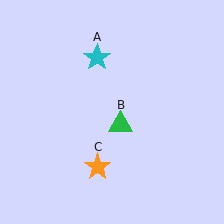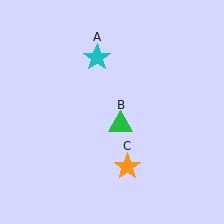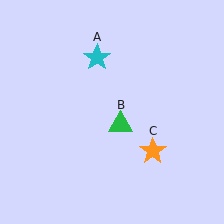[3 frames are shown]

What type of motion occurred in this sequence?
The orange star (object C) rotated counterclockwise around the center of the scene.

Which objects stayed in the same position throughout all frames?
Cyan star (object A) and green triangle (object B) remained stationary.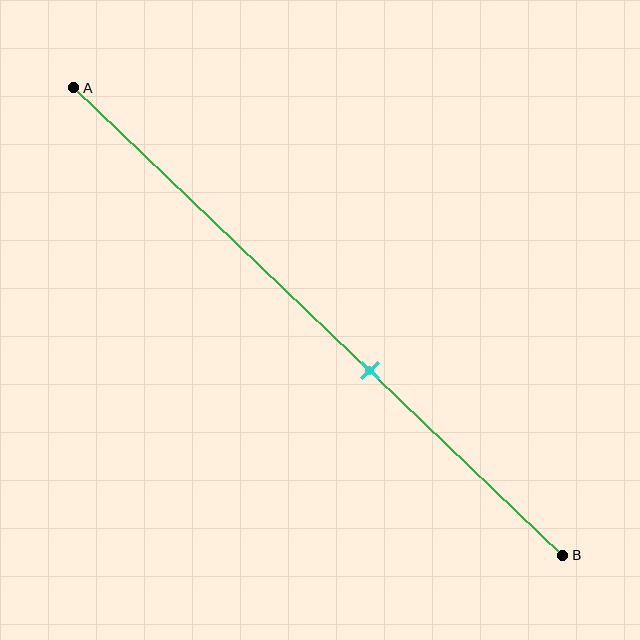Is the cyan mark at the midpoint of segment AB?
No, the mark is at about 60% from A, not at the 50% midpoint.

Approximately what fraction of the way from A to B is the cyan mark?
The cyan mark is approximately 60% of the way from A to B.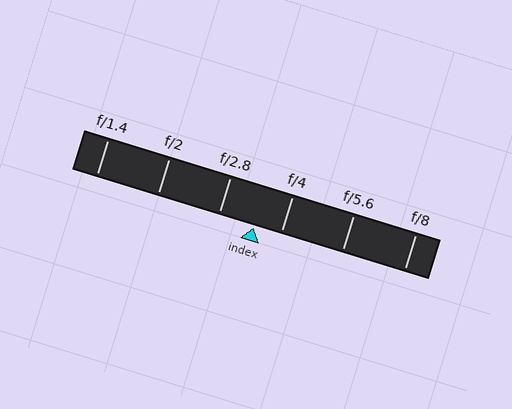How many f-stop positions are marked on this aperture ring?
There are 6 f-stop positions marked.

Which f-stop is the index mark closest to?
The index mark is closest to f/4.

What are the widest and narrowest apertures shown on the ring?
The widest aperture shown is f/1.4 and the narrowest is f/8.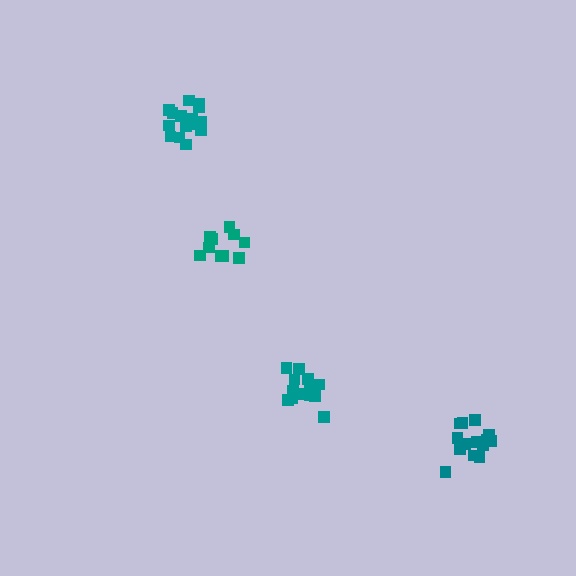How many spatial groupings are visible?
There are 4 spatial groupings.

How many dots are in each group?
Group 1: 11 dots, Group 2: 14 dots, Group 3: 14 dots, Group 4: 17 dots (56 total).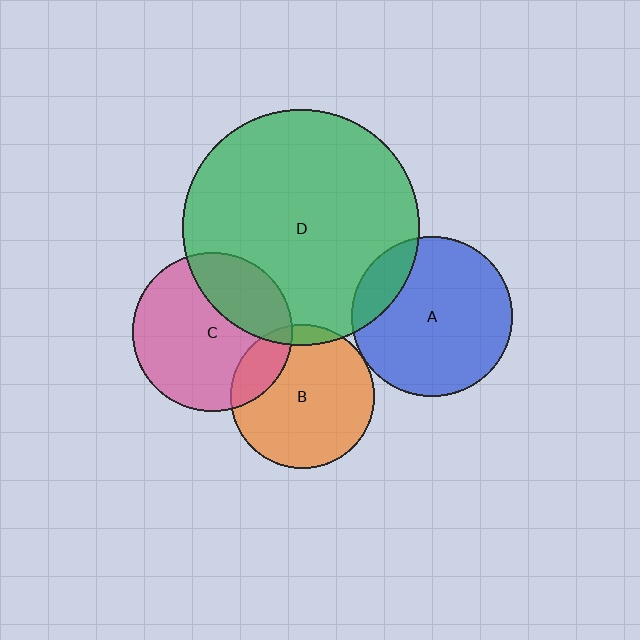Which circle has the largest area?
Circle D (green).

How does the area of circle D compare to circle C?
Approximately 2.2 times.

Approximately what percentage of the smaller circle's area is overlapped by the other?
Approximately 10%.